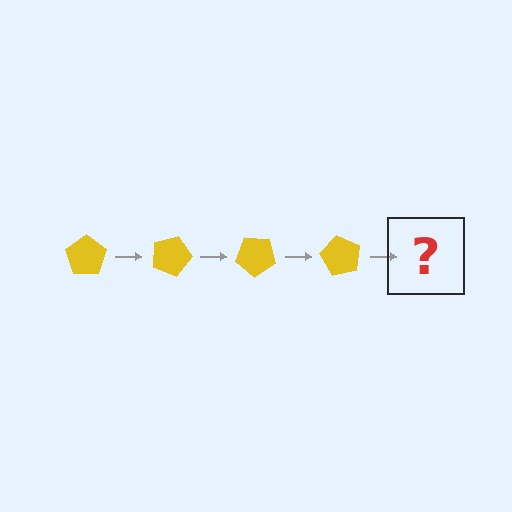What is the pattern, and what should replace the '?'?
The pattern is that the pentagon rotates 20 degrees each step. The '?' should be a yellow pentagon rotated 80 degrees.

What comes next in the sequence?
The next element should be a yellow pentagon rotated 80 degrees.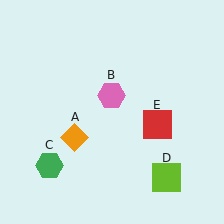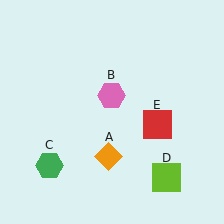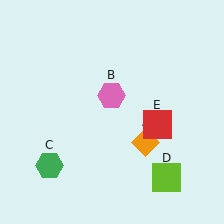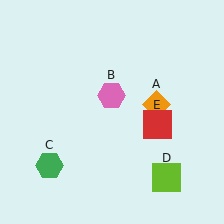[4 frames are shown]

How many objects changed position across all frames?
1 object changed position: orange diamond (object A).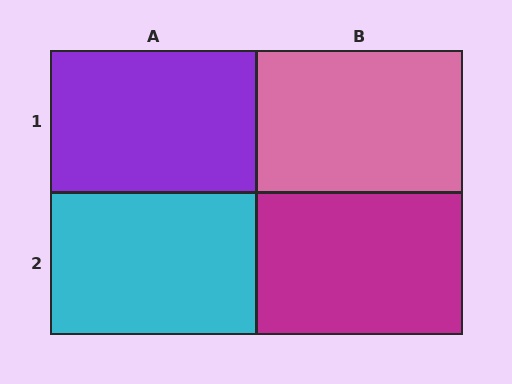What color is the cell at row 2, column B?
Magenta.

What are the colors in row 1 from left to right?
Purple, pink.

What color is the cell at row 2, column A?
Cyan.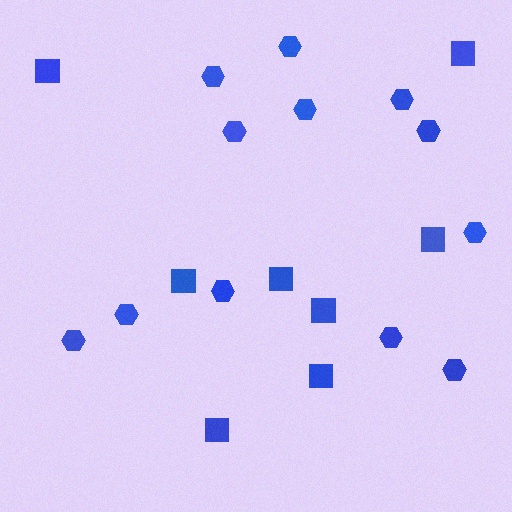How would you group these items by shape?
There are 2 groups: one group of hexagons (12) and one group of squares (8).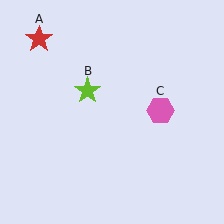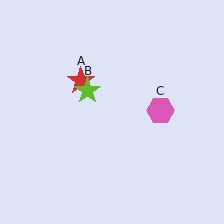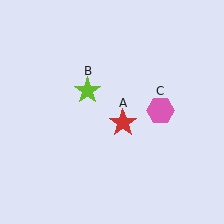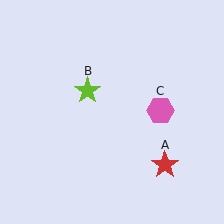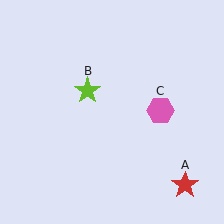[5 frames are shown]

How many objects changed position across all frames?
1 object changed position: red star (object A).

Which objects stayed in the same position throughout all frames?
Lime star (object B) and pink hexagon (object C) remained stationary.